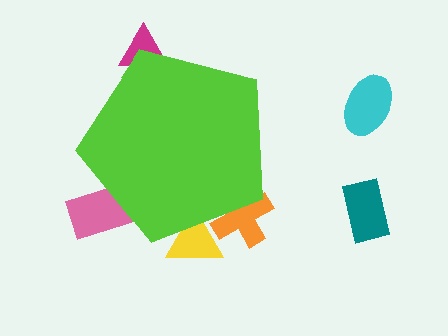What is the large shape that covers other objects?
A lime pentagon.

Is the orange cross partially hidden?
Yes, the orange cross is partially hidden behind the lime pentagon.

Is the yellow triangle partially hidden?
Yes, the yellow triangle is partially hidden behind the lime pentagon.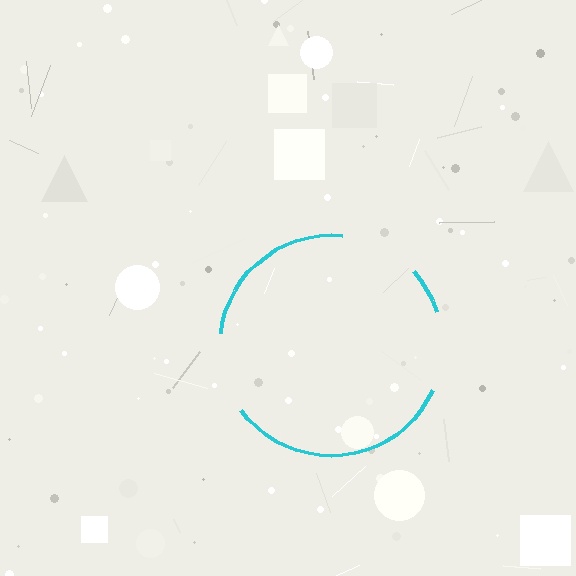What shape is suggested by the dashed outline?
The dashed outline suggests a circle.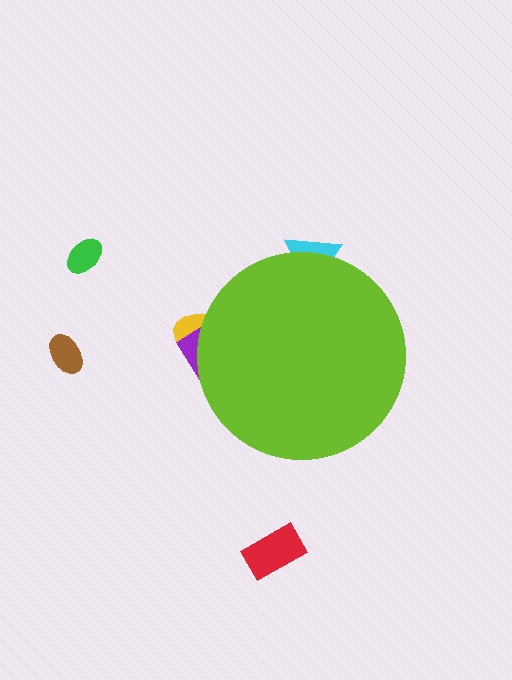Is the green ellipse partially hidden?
No, the green ellipse is fully visible.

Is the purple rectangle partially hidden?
Yes, the purple rectangle is partially hidden behind the lime circle.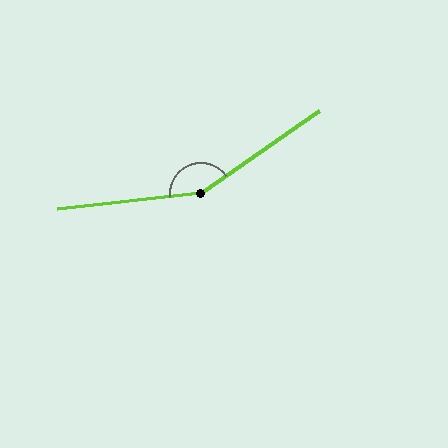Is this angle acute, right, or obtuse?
It is obtuse.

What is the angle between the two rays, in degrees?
Approximately 152 degrees.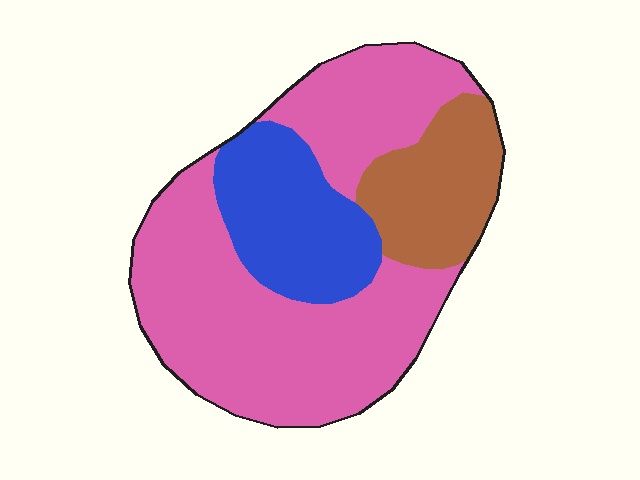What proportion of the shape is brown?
Brown takes up less than a quarter of the shape.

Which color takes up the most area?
Pink, at roughly 60%.